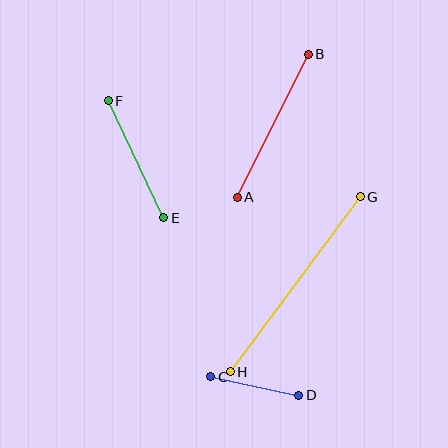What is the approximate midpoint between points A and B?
The midpoint is at approximately (273, 126) pixels.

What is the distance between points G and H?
The distance is approximately 218 pixels.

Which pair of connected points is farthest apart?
Points G and H are farthest apart.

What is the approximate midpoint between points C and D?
The midpoint is at approximately (255, 386) pixels.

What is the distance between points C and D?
The distance is approximately 90 pixels.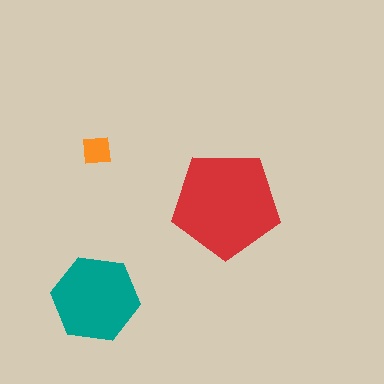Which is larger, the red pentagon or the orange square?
The red pentagon.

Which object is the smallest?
The orange square.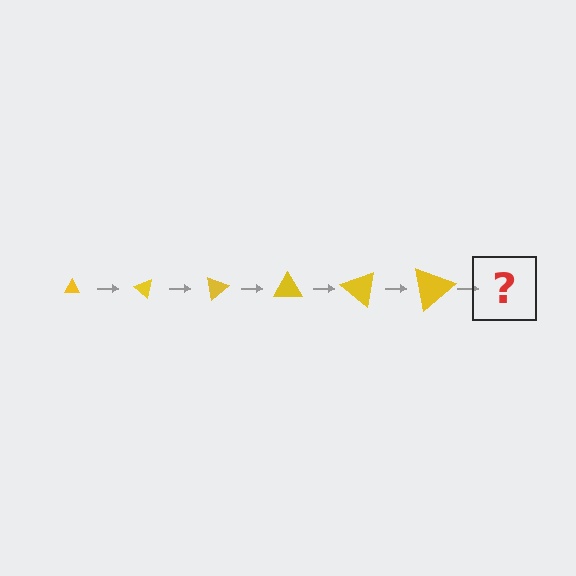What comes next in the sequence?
The next element should be a triangle, larger than the previous one and rotated 240 degrees from the start.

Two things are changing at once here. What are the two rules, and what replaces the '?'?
The two rules are that the triangle grows larger each step and it rotates 40 degrees each step. The '?' should be a triangle, larger than the previous one and rotated 240 degrees from the start.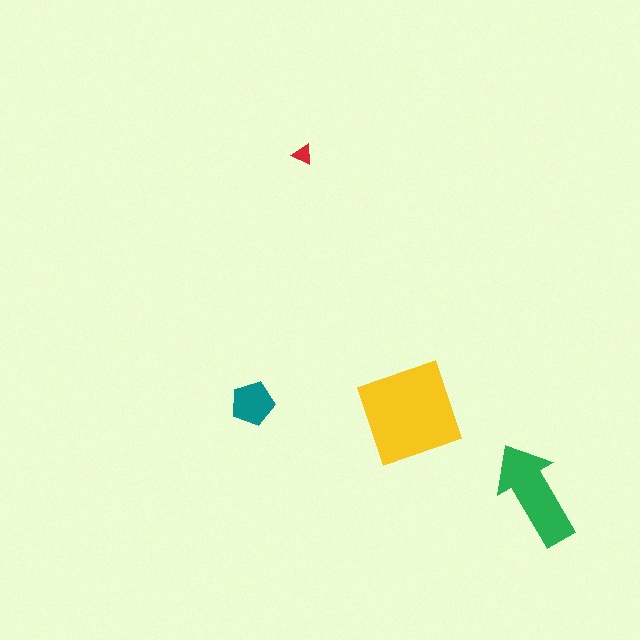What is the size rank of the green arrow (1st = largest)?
2nd.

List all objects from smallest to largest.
The red triangle, the teal pentagon, the green arrow, the yellow diamond.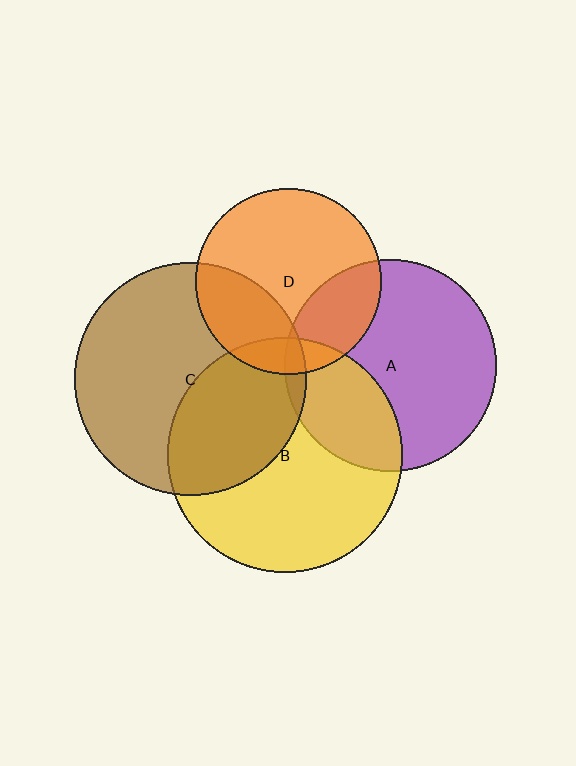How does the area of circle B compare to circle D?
Approximately 1.6 times.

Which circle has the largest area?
Circle B (yellow).